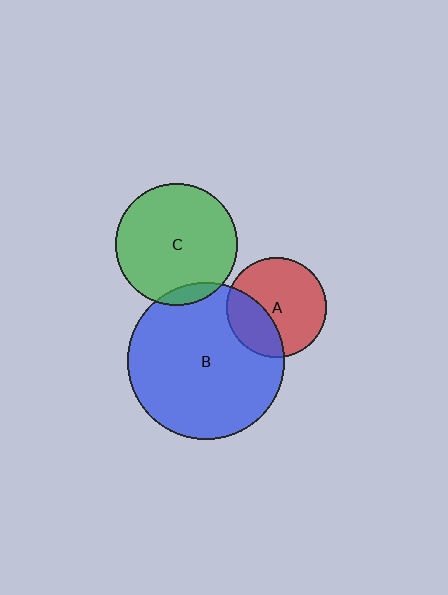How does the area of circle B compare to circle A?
Approximately 2.5 times.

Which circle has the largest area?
Circle B (blue).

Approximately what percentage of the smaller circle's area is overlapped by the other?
Approximately 10%.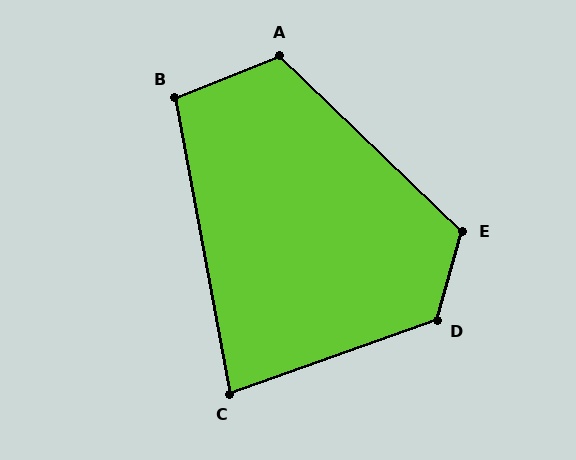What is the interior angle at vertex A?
Approximately 115 degrees (obtuse).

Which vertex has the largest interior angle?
D, at approximately 125 degrees.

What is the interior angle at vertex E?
Approximately 118 degrees (obtuse).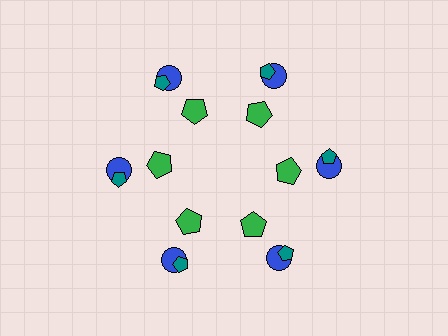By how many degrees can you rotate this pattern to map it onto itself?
The pattern maps onto itself every 60 degrees of rotation.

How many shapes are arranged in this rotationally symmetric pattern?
There are 18 shapes, arranged in 6 groups of 3.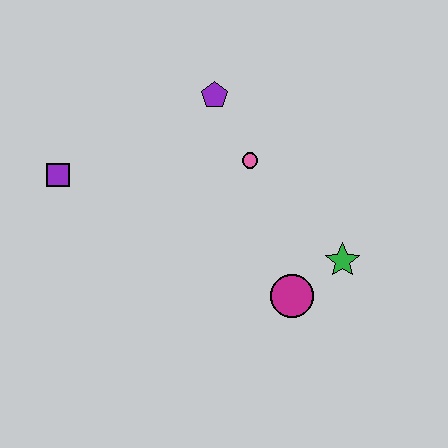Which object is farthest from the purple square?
The green star is farthest from the purple square.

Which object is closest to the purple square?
The purple pentagon is closest to the purple square.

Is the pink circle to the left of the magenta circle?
Yes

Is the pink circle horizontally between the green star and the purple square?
Yes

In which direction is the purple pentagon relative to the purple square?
The purple pentagon is to the right of the purple square.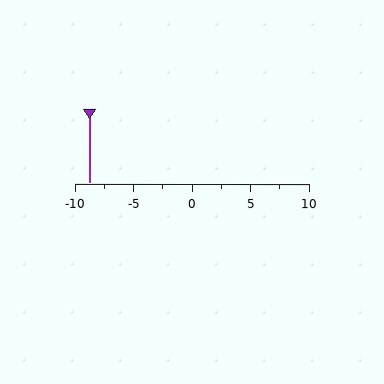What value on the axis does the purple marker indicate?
The marker indicates approximately -8.8.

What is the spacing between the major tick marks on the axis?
The major ticks are spaced 5 apart.